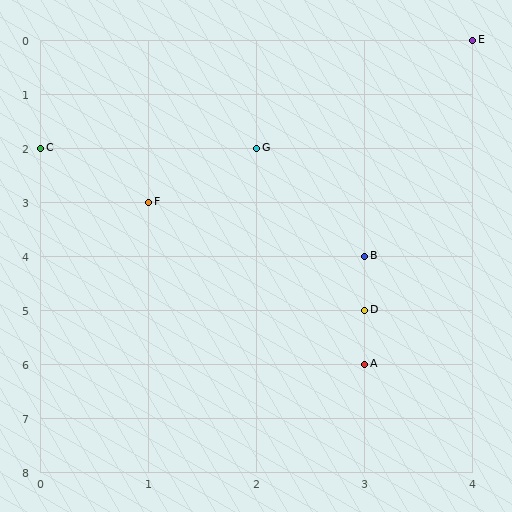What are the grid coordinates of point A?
Point A is at grid coordinates (3, 6).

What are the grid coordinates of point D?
Point D is at grid coordinates (3, 5).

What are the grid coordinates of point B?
Point B is at grid coordinates (3, 4).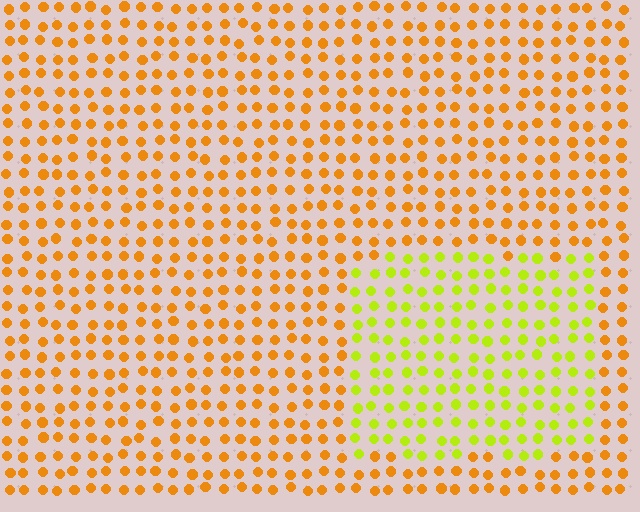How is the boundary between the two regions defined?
The boundary is defined purely by a slight shift in hue (about 42 degrees). Spacing, size, and orientation are identical on both sides.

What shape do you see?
I see a rectangle.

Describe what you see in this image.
The image is filled with small orange elements in a uniform arrangement. A rectangle-shaped region is visible where the elements are tinted to a slightly different hue, forming a subtle color boundary.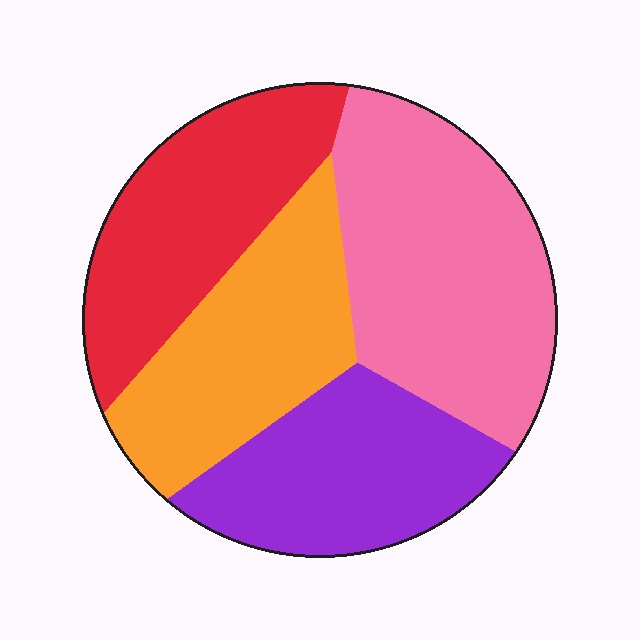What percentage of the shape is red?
Red covers roughly 25% of the shape.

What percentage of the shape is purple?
Purple covers around 20% of the shape.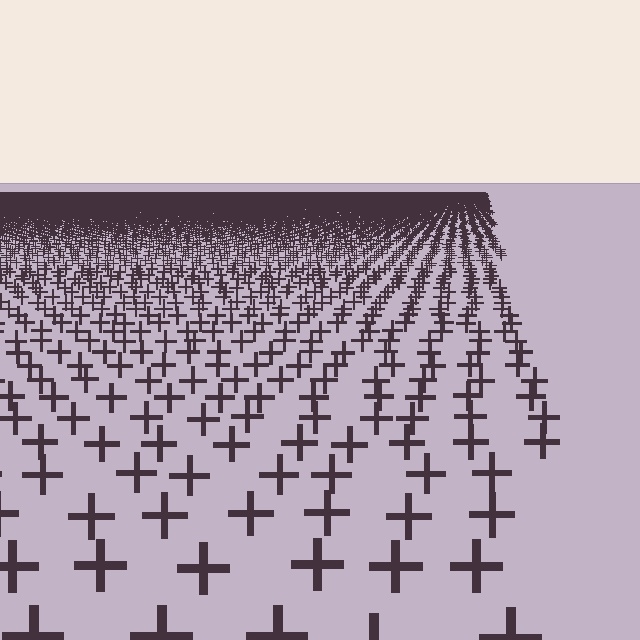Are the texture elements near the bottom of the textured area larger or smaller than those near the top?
Larger. Near the bottom, elements are closer to the viewer and appear at a bigger on-screen size.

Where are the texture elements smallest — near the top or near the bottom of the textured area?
Near the top.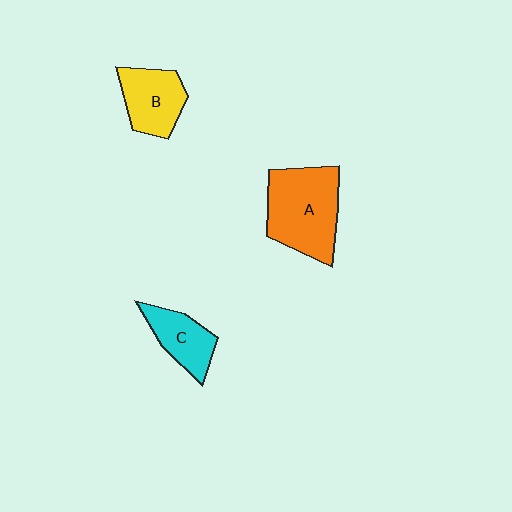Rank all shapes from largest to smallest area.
From largest to smallest: A (orange), B (yellow), C (cyan).